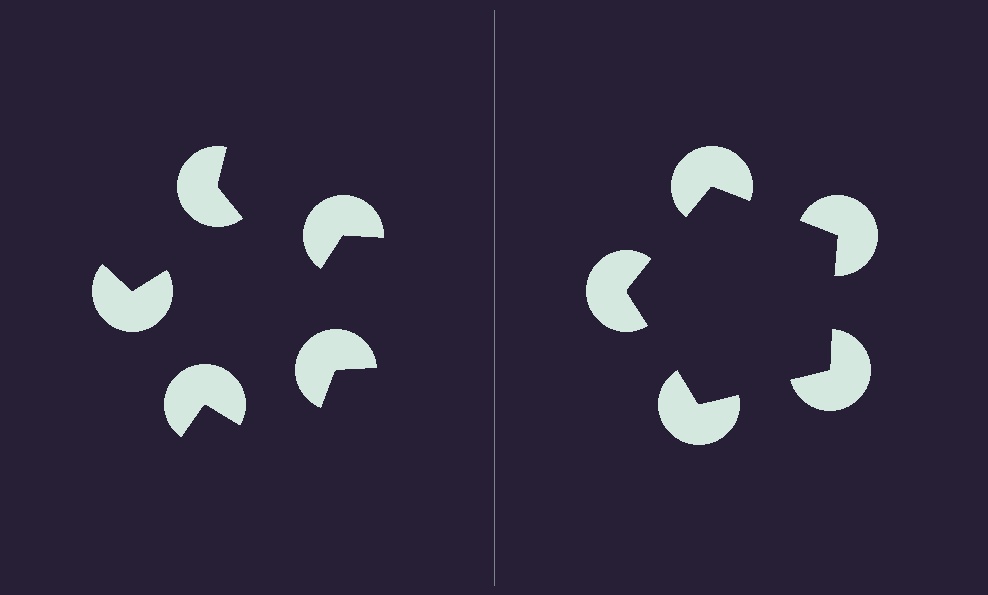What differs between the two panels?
The pac-man discs are positioned identically on both sides; only the wedge orientations differ. On the right they align to a pentagon; on the left they are misaligned.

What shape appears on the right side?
An illusory pentagon.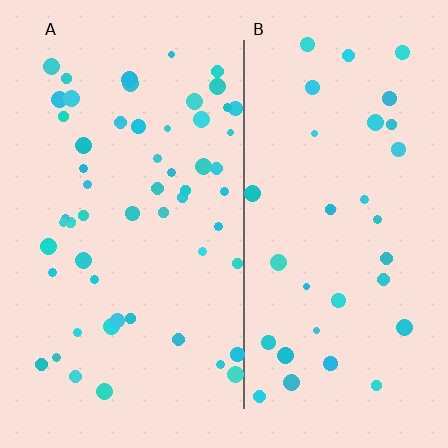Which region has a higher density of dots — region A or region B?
A (the left).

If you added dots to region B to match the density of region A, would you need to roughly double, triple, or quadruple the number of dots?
Approximately double.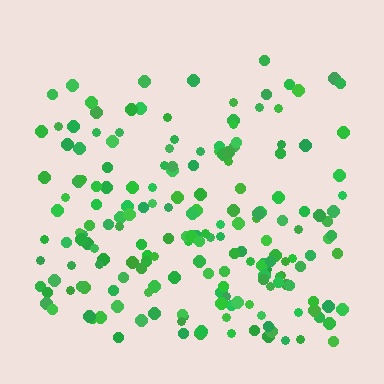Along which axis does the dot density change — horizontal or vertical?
Vertical.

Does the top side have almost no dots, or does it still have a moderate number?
Still a moderate number, just noticeably fewer than the bottom.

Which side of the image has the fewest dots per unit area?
The top.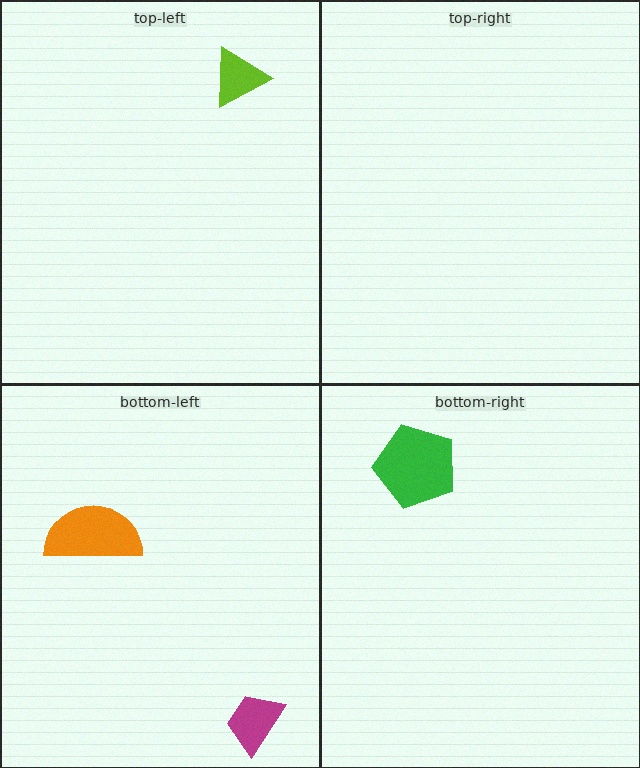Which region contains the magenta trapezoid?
The bottom-left region.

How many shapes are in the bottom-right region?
1.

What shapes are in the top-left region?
The lime triangle.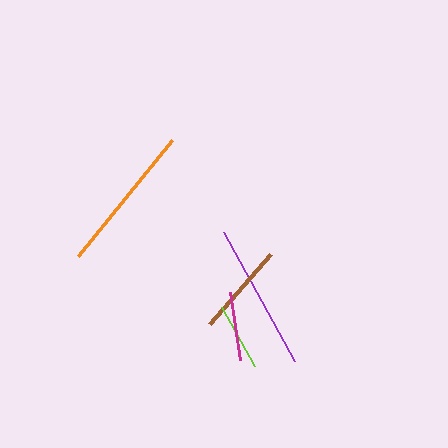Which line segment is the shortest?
The lime line is the shortest at approximately 68 pixels.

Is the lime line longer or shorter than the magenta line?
The magenta line is longer than the lime line.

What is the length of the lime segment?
The lime segment is approximately 68 pixels long.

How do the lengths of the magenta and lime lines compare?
The magenta and lime lines are approximately the same length.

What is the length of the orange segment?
The orange segment is approximately 149 pixels long.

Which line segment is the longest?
The orange line is the longest at approximately 149 pixels.